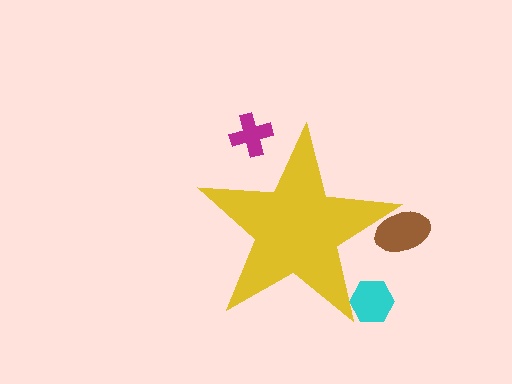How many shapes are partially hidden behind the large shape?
3 shapes are partially hidden.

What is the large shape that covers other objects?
A yellow star.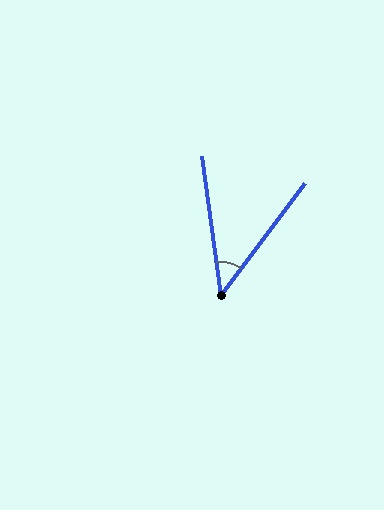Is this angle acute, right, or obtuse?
It is acute.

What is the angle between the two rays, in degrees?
Approximately 45 degrees.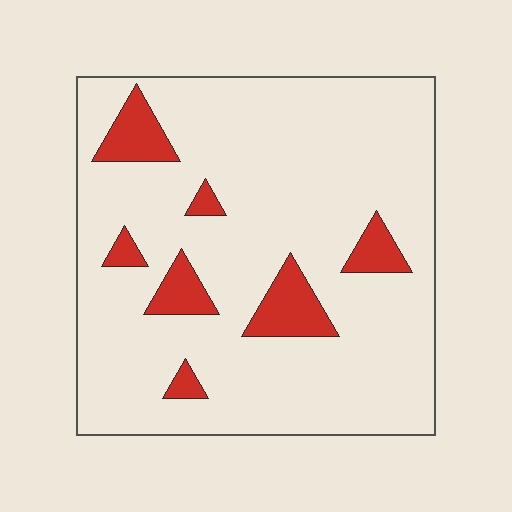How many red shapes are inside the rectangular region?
7.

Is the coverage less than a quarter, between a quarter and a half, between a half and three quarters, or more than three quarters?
Less than a quarter.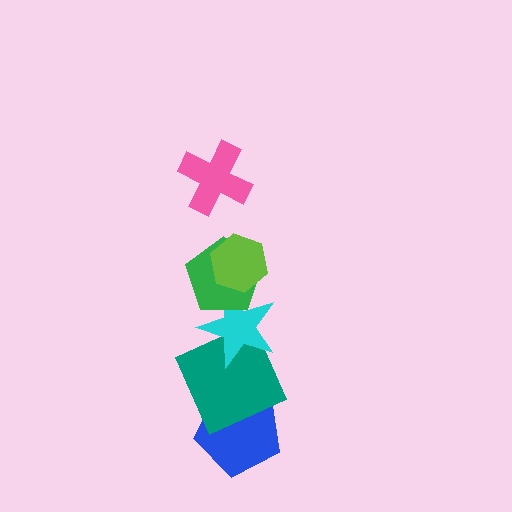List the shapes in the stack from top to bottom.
From top to bottom: the pink cross, the lime hexagon, the green pentagon, the cyan star, the teal square, the blue pentagon.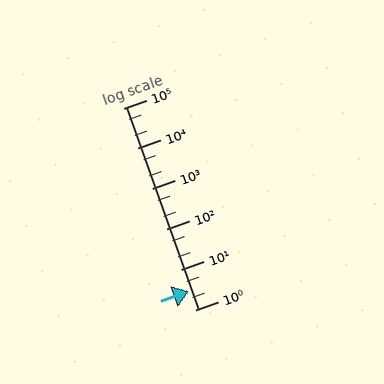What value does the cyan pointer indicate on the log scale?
The pointer indicates approximately 2.8.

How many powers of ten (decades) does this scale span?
The scale spans 5 decades, from 1 to 100000.